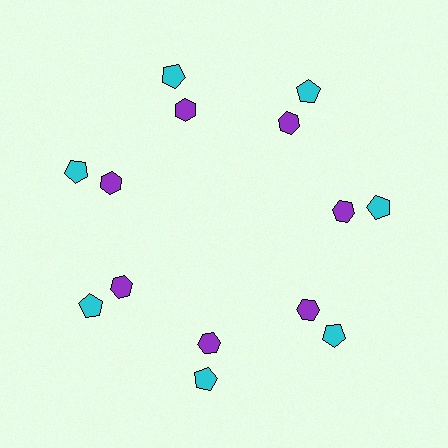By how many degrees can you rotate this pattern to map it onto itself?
The pattern maps onto itself every 51 degrees of rotation.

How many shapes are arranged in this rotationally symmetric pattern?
There are 14 shapes, arranged in 7 groups of 2.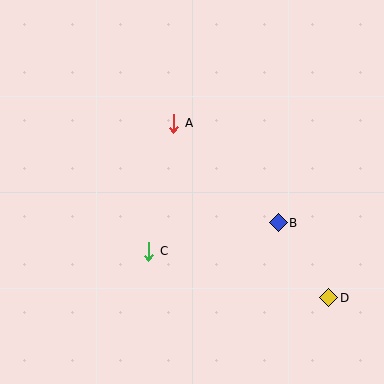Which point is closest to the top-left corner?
Point A is closest to the top-left corner.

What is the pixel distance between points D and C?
The distance between D and C is 186 pixels.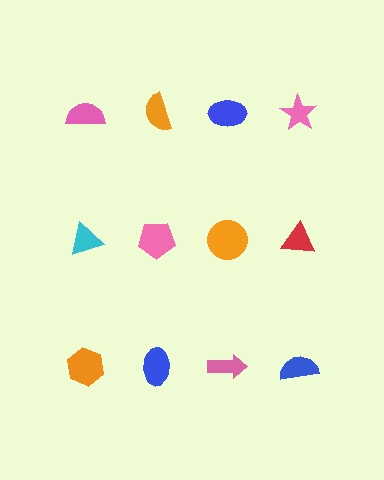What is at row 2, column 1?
A cyan triangle.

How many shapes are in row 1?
4 shapes.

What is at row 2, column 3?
An orange circle.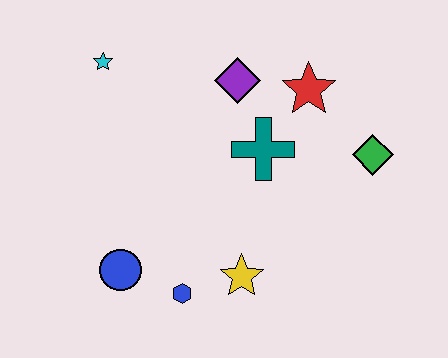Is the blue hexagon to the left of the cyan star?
No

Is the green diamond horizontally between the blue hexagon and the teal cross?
No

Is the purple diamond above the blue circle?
Yes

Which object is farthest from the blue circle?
The green diamond is farthest from the blue circle.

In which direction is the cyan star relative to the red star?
The cyan star is to the left of the red star.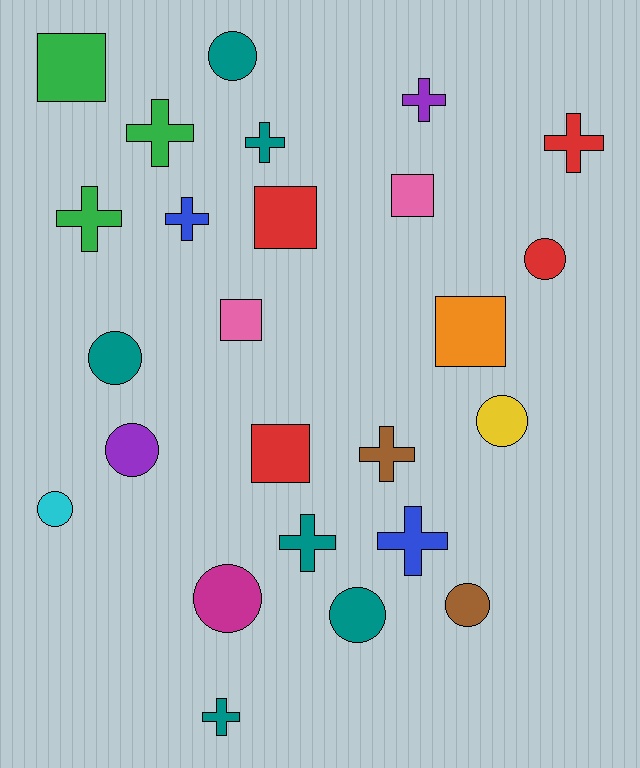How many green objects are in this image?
There are 3 green objects.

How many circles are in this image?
There are 9 circles.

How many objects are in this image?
There are 25 objects.